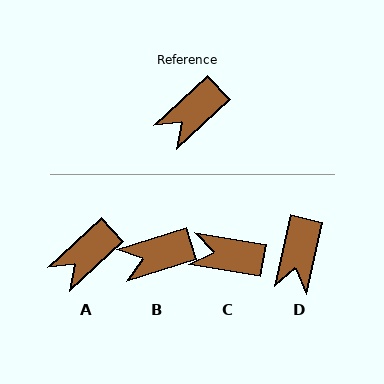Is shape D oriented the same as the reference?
No, it is off by about 34 degrees.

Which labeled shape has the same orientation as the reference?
A.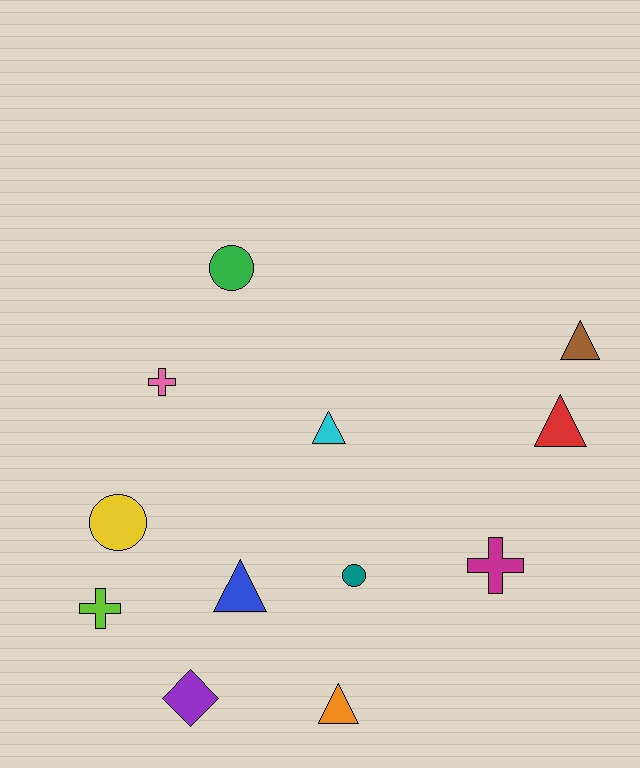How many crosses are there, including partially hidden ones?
There are 3 crosses.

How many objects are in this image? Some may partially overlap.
There are 12 objects.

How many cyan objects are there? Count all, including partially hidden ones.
There is 1 cyan object.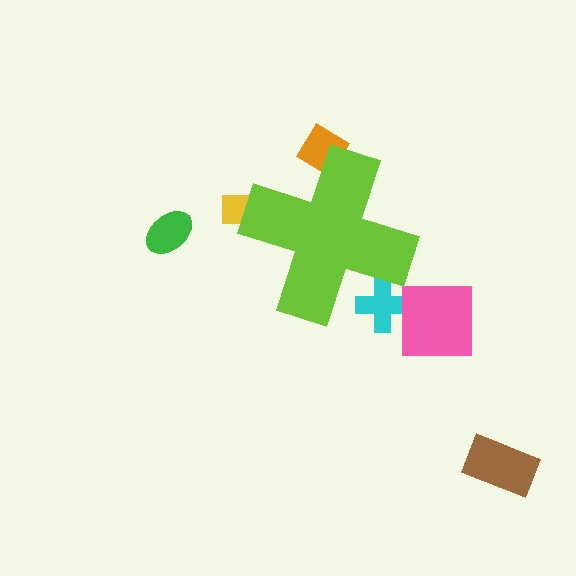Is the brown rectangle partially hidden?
No, the brown rectangle is fully visible.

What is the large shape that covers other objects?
A lime cross.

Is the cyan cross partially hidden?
Yes, the cyan cross is partially hidden behind the lime cross.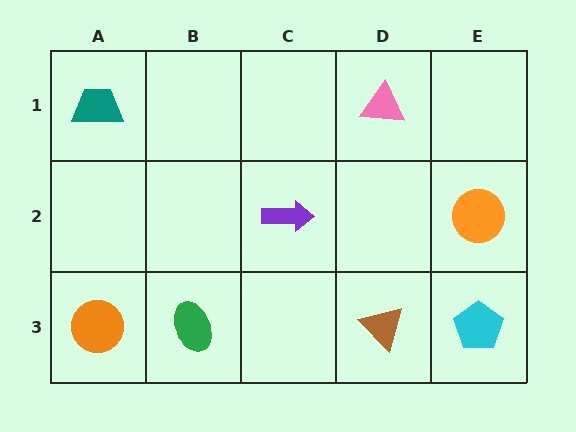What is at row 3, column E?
A cyan pentagon.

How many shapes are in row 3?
4 shapes.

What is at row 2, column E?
An orange circle.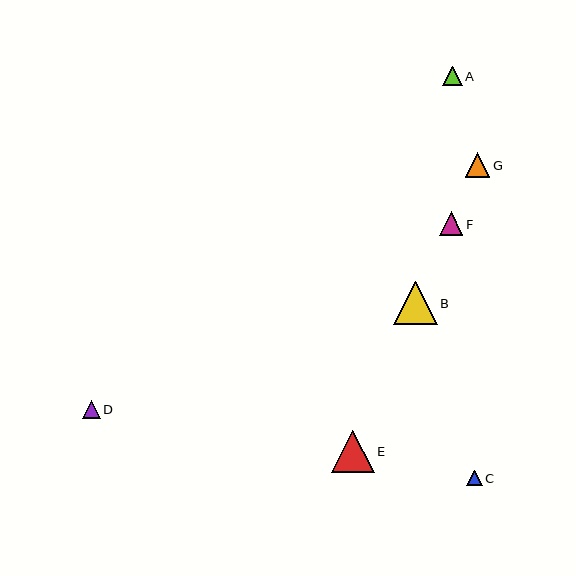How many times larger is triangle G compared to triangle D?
Triangle G is approximately 1.4 times the size of triangle D.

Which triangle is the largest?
Triangle B is the largest with a size of approximately 44 pixels.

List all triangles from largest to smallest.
From largest to smallest: B, E, G, F, A, D, C.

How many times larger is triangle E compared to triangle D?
Triangle E is approximately 2.3 times the size of triangle D.